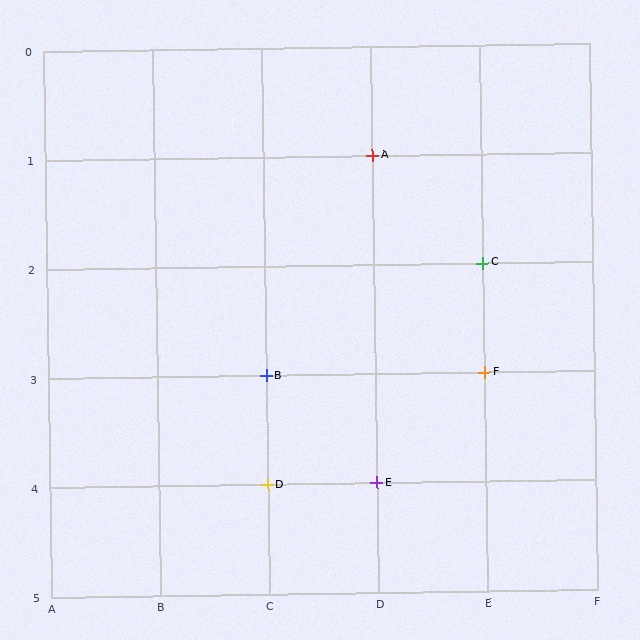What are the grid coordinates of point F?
Point F is at grid coordinates (E, 3).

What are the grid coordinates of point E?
Point E is at grid coordinates (D, 4).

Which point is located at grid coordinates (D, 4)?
Point E is at (D, 4).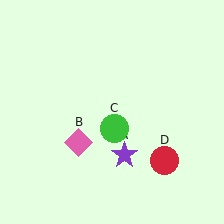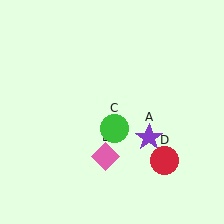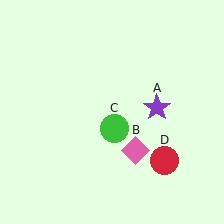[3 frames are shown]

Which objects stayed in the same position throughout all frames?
Green circle (object C) and red circle (object D) remained stationary.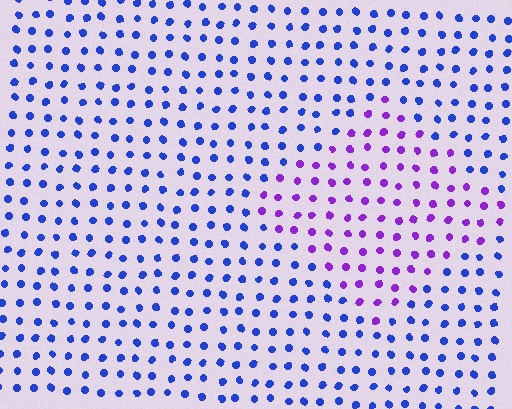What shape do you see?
I see a diamond.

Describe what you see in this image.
The image is filled with small blue elements in a uniform arrangement. A diamond-shaped region is visible where the elements are tinted to a slightly different hue, forming a subtle color boundary.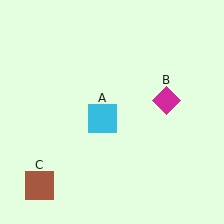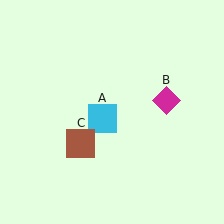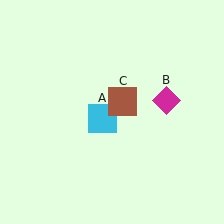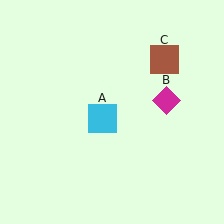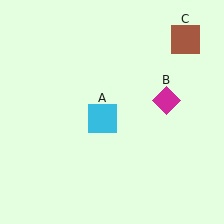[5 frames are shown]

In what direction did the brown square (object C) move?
The brown square (object C) moved up and to the right.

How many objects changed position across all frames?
1 object changed position: brown square (object C).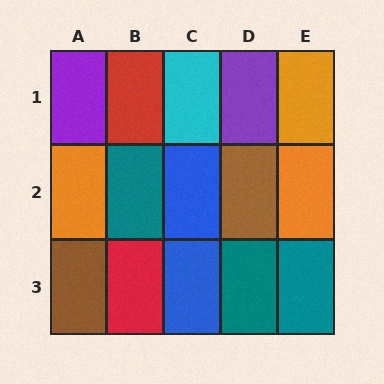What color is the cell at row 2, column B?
Teal.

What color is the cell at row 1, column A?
Purple.